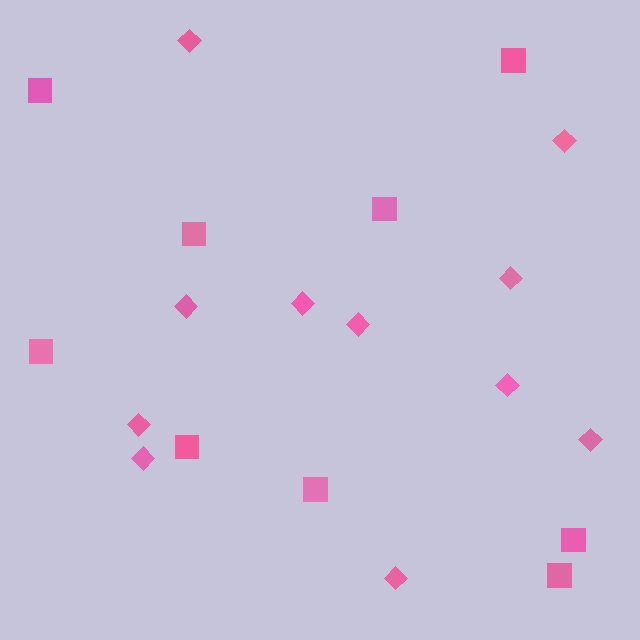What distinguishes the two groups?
There are 2 groups: one group of squares (9) and one group of diamonds (11).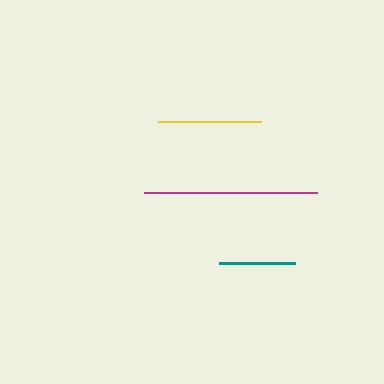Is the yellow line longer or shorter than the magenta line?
The magenta line is longer than the yellow line.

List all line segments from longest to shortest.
From longest to shortest: magenta, yellow, teal.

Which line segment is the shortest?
The teal line is the shortest at approximately 76 pixels.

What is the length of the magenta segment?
The magenta segment is approximately 173 pixels long.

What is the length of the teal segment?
The teal segment is approximately 76 pixels long.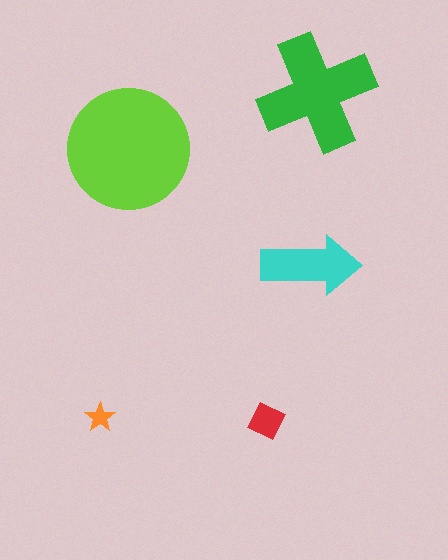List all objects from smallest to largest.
The orange star, the red square, the cyan arrow, the green cross, the lime circle.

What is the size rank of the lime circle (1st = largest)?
1st.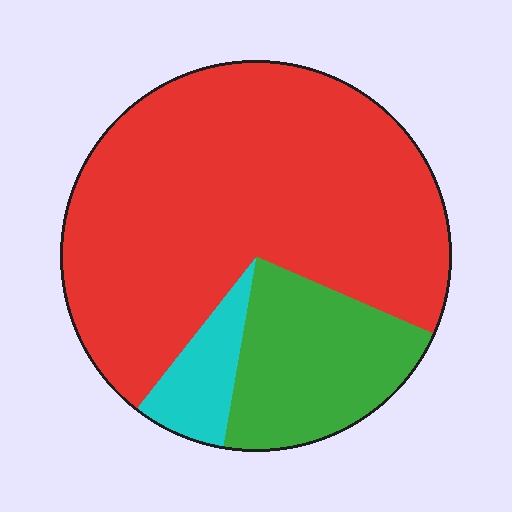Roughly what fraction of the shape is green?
Green covers about 20% of the shape.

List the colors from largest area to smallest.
From largest to smallest: red, green, cyan.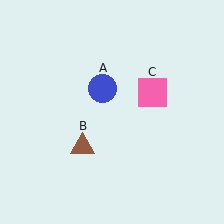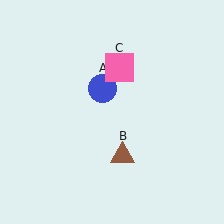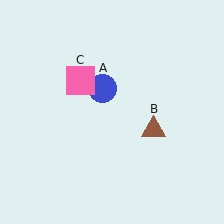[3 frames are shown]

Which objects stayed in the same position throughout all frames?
Blue circle (object A) remained stationary.